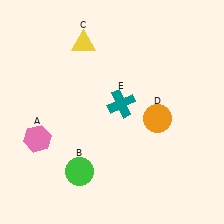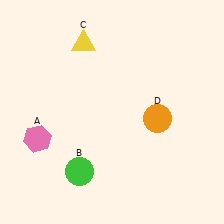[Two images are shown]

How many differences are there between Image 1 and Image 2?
There is 1 difference between the two images.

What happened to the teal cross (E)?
The teal cross (E) was removed in Image 2. It was in the top-right area of Image 1.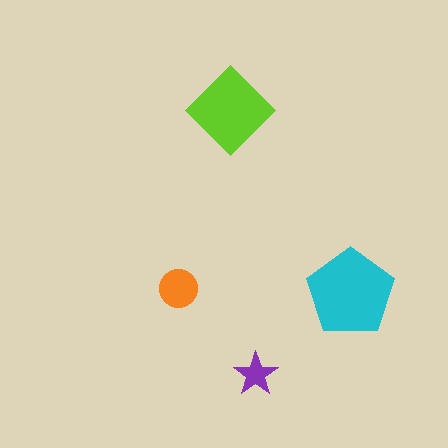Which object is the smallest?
The purple star.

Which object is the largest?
The cyan pentagon.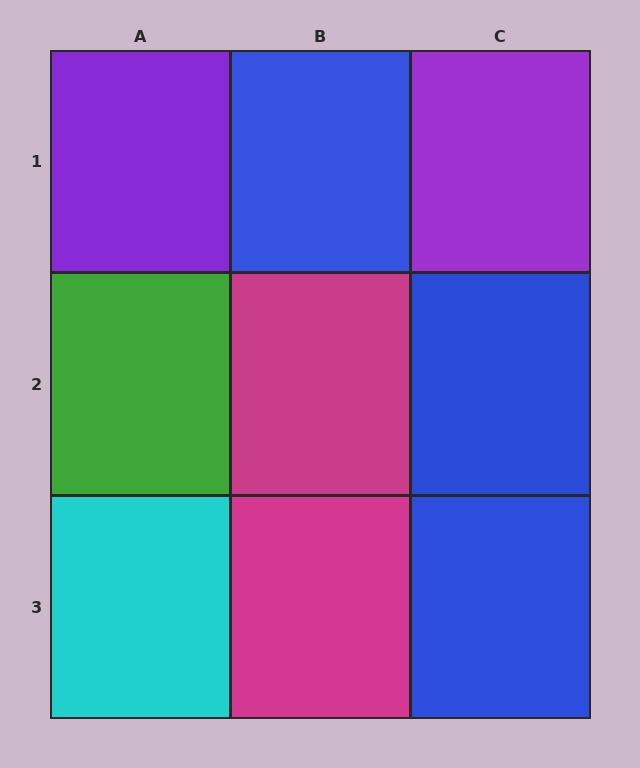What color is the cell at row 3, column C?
Blue.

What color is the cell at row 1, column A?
Purple.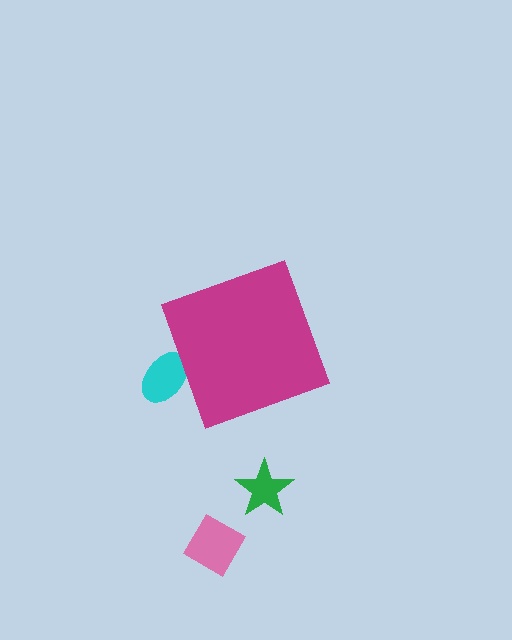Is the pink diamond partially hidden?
No, the pink diamond is fully visible.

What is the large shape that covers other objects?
A magenta diamond.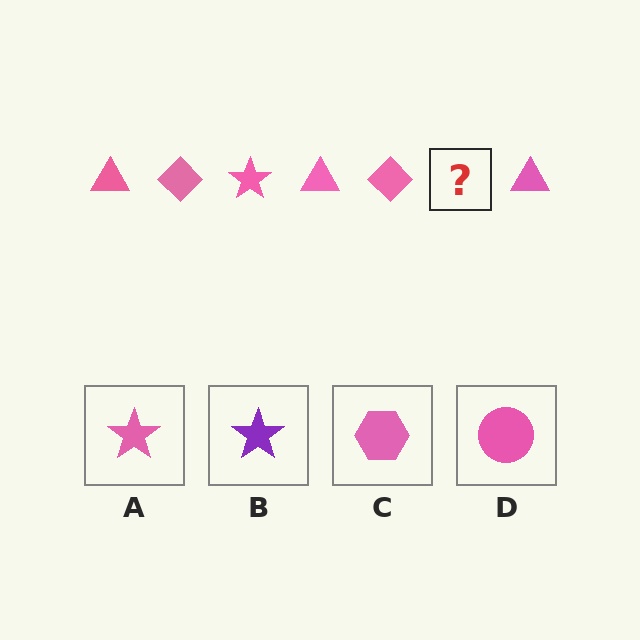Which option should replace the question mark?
Option A.